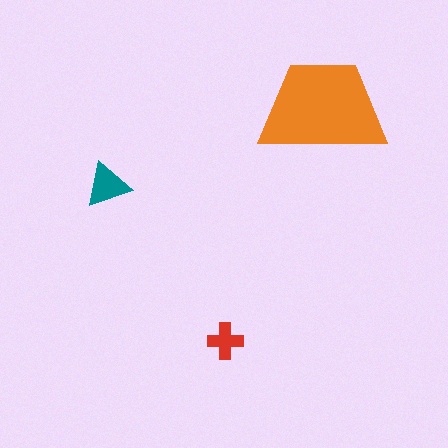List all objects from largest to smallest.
The orange trapezoid, the teal triangle, the red cross.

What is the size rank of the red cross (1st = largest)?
3rd.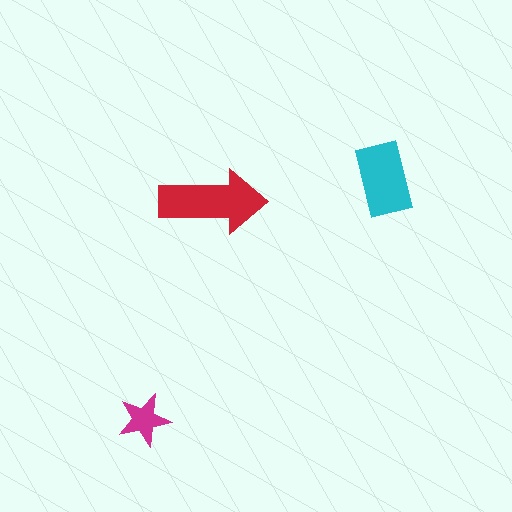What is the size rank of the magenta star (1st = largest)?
3rd.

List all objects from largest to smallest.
The red arrow, the cyan rectangle, the magenta star.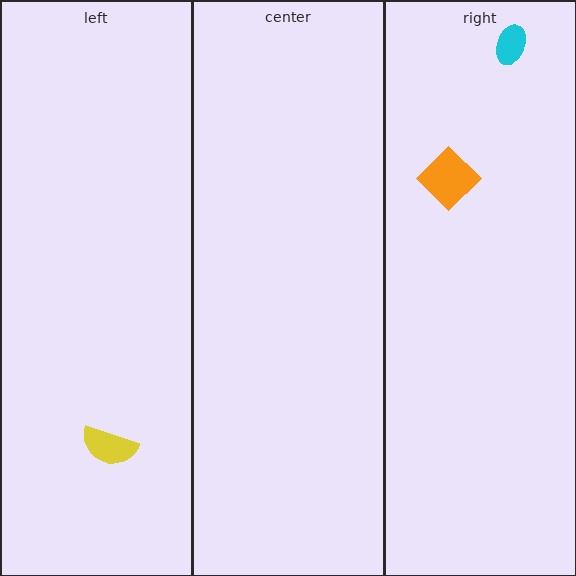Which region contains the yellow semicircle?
The left region.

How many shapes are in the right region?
2.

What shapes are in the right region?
The orange diamond, the cyan ellipse.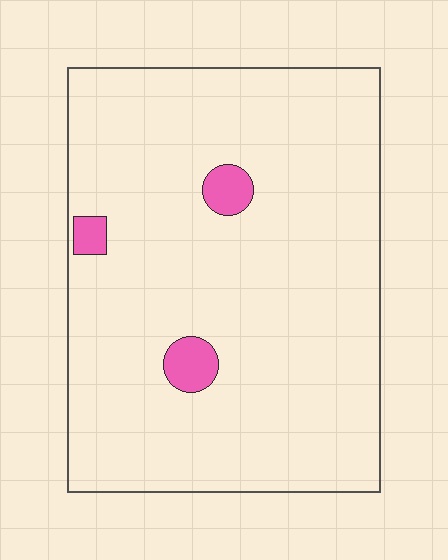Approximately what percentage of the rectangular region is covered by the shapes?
Approximately 5%.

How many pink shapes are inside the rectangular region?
3.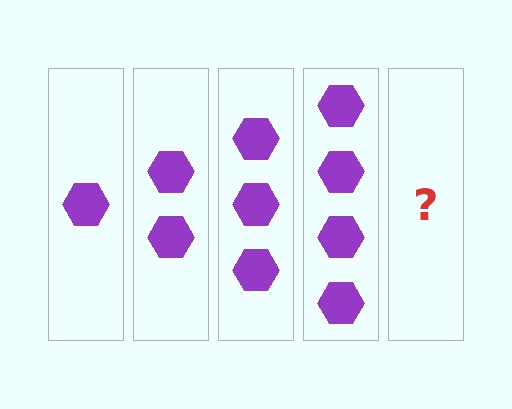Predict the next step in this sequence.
The next step is 5 hexagons.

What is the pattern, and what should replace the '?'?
The pattern is that each step adds one more hexagon. The '?' should be 5 hexagons.